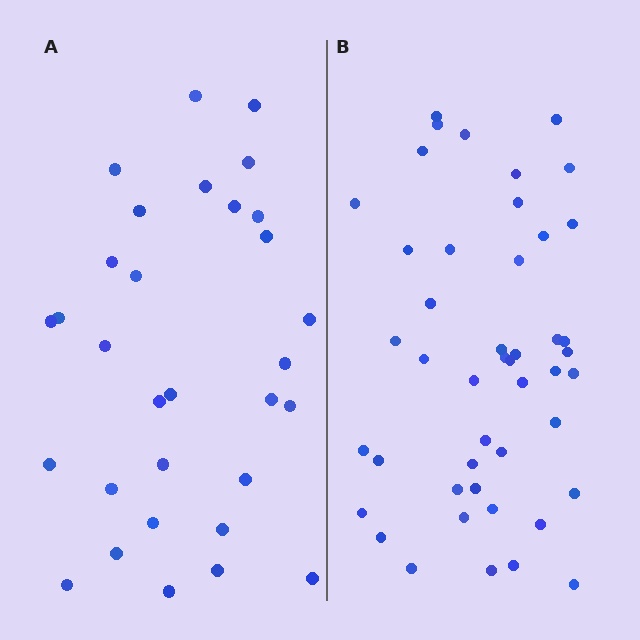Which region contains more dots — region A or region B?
Region B (the right region) has more dots.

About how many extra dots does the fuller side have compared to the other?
Region B has approximately 15 more dots than region A.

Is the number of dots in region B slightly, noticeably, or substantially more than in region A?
Region B has substantially more. The ratio is roughly 1.5 to 1.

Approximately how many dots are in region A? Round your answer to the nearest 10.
About 30 dots. (The exact count is 31, which rounds to 30.)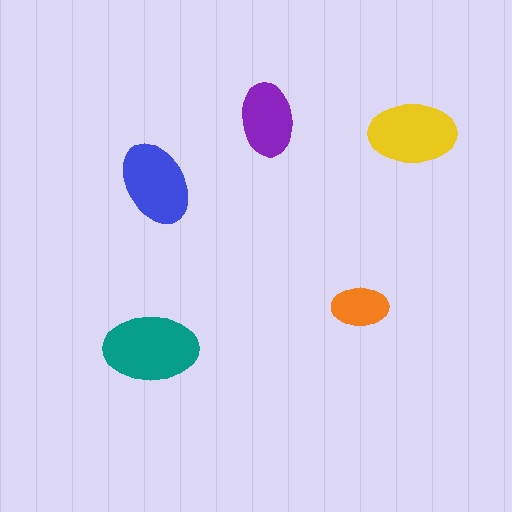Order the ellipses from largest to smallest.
the teal one, the yellow one, the blue one, the purple one, the orange one.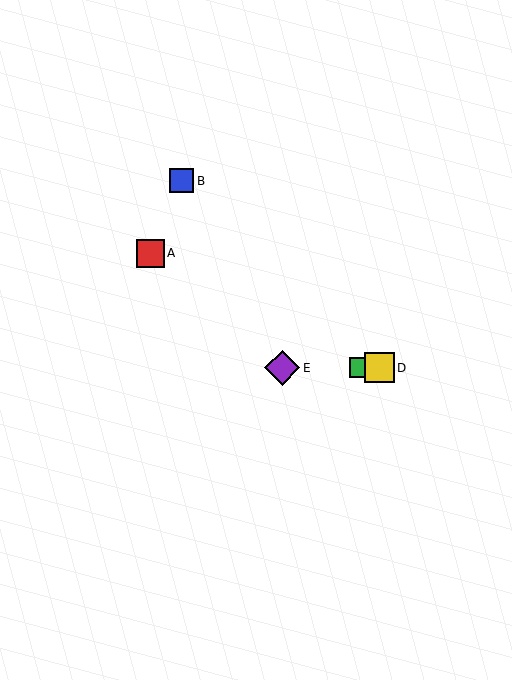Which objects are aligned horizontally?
Objects C, D, E are aligned horizontally.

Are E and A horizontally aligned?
No, E is at y≈368 and A is at y≈253.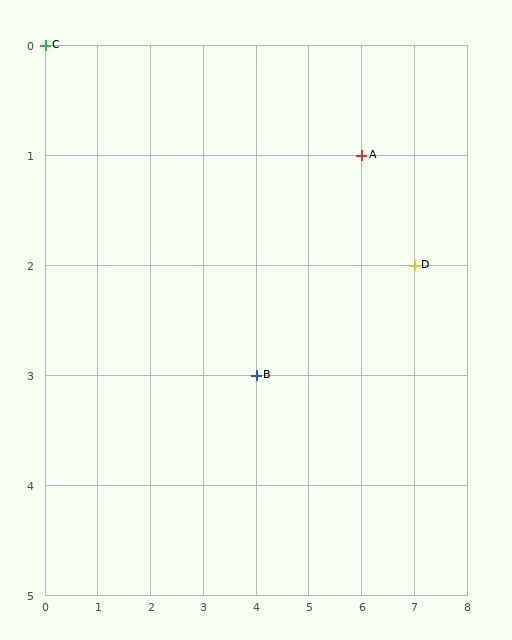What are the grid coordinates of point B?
Point B is at grid coordinates (4, 3).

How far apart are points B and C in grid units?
Points B and C are 4 columns and 3 rows apart (about 5.0 grid units diagonally).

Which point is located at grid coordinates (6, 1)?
Point A is at (6, 1).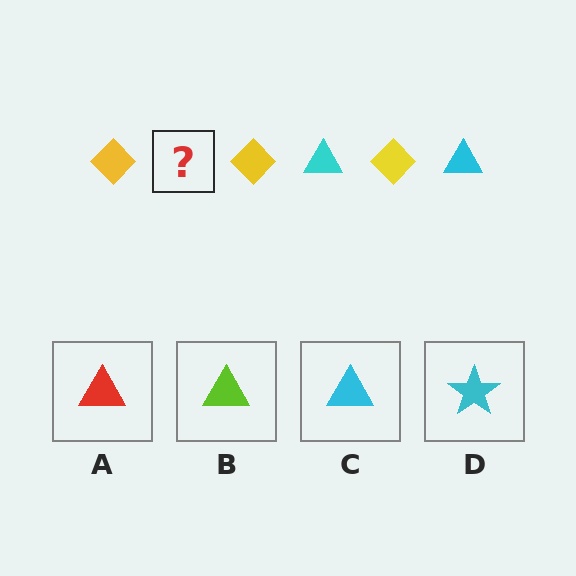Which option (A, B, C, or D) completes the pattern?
C.